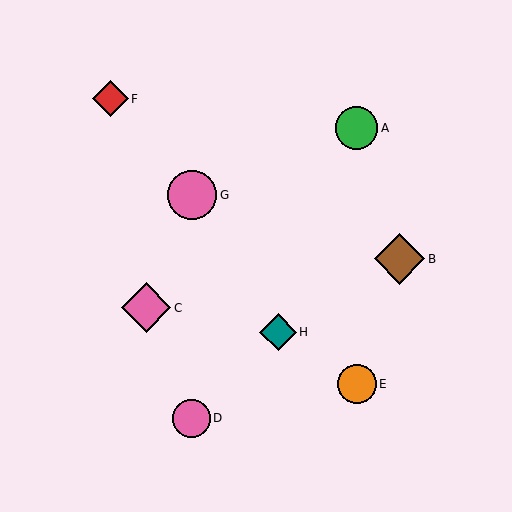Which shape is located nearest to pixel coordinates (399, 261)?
The brown diamond (labeled B) at (399, 259) is nearest to that location.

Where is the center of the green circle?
The center of the green circle is at (356, 128).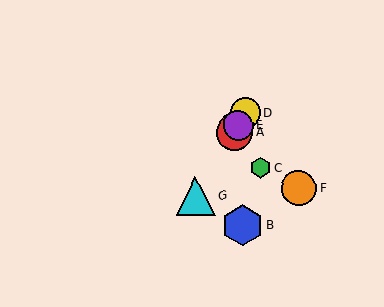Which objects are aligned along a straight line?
Objects A, D, E, G are aligned along a straight line.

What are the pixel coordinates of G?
Object G is at (195, 196).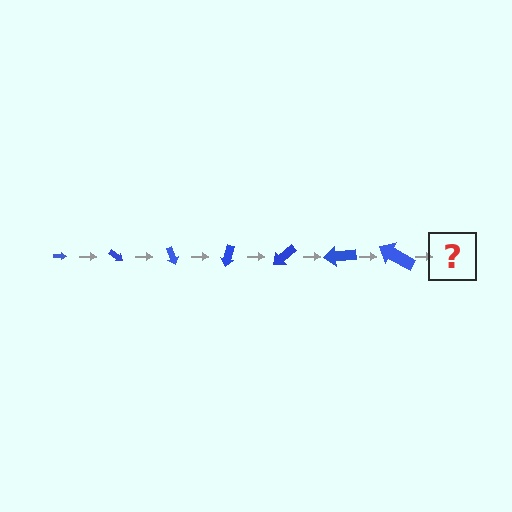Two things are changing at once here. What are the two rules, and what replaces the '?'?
The two rules are that the arrow grows larger each step and it rotates 35 degrees each step. The '?' should be an arrow, larger than the previous one and rotated 245 degrees from the start.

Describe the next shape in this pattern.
It should be an arrow, larger than the previous one and rotated 245 degrees from the start.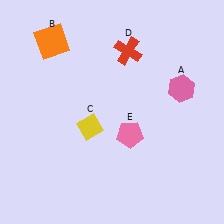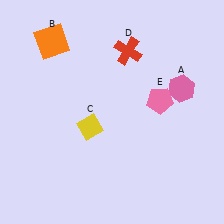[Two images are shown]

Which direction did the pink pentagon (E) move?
The pink pentagon (E) moved up.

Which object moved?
The pink pentagon (E) moved up.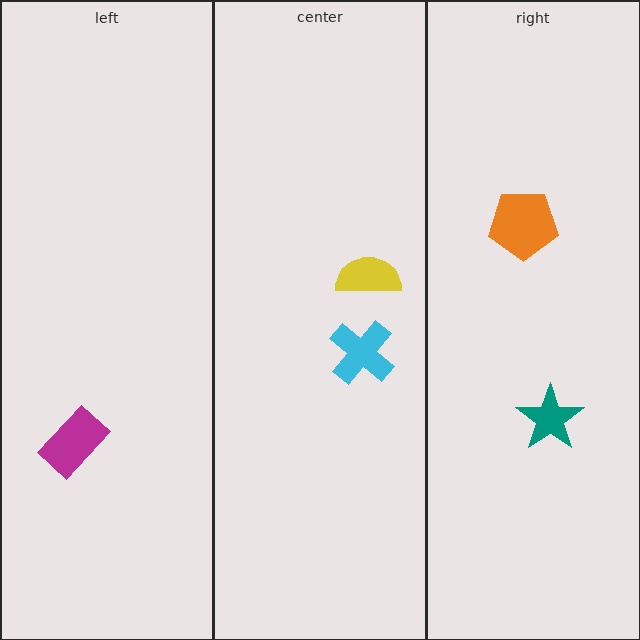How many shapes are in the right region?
2.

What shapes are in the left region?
The magenta rectangle.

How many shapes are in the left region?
1.